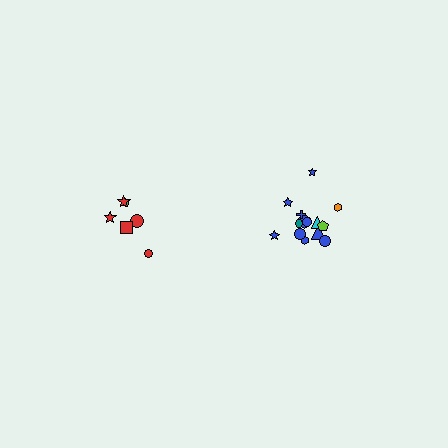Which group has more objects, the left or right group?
The right group.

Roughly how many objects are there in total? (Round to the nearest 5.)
Roughly 20 objects in total.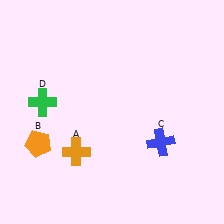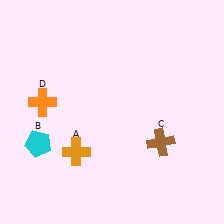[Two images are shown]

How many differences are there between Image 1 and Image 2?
There are 3 differences between the two images.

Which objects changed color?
B changed from orange to cyan. C changed from blue to brown. D changed from green to orange.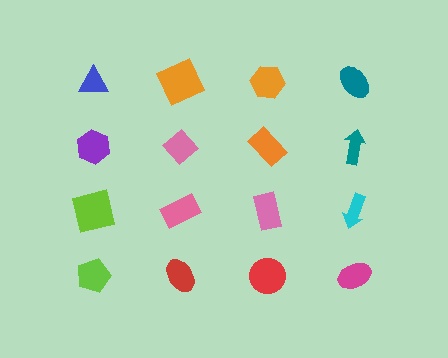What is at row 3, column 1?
A lime square.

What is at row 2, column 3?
An orange rectangle.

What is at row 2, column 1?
A purple hexagon.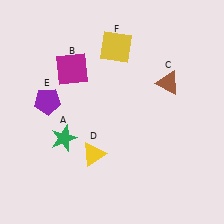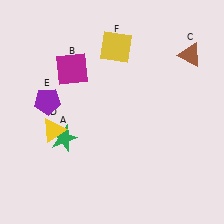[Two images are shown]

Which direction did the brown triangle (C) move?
The brown triangle (C) moved up.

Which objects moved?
The objects that moved are: the brown triangle (C), the yellow triangle (D).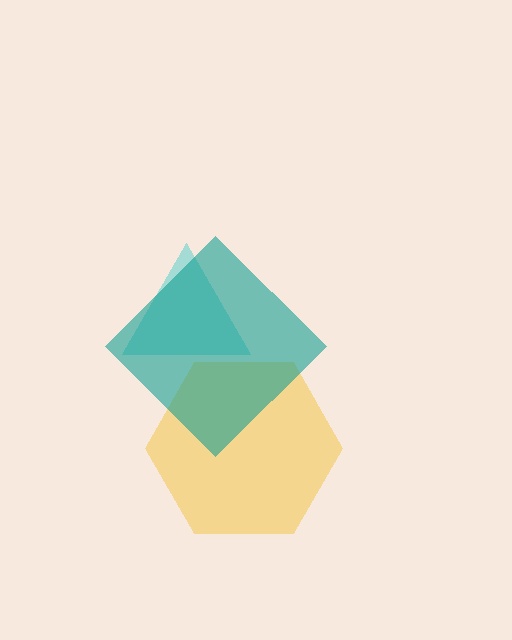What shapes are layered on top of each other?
The layered shapes are: a yellow hexagon, a cyan triangle, a teal diamond.